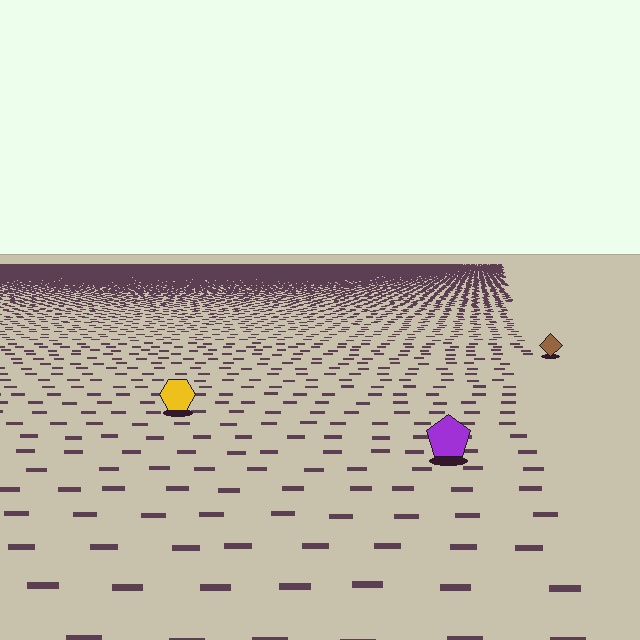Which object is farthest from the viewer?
The brown diamond is farthest from the viewer. It appears smaller and the ground texture around it is denser.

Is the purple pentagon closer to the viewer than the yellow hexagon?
Yes. The purple pentagon is closer — you can tell from the texture gradient: the ground texture is coarser near it.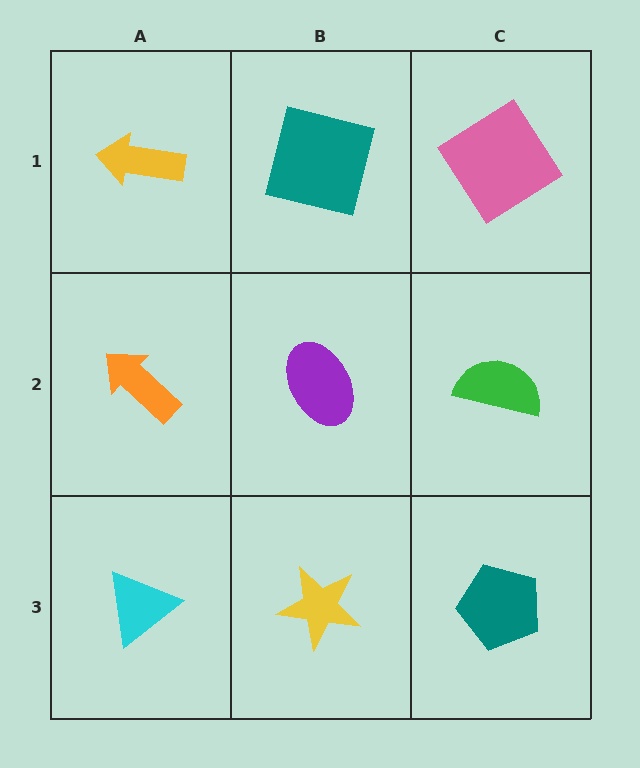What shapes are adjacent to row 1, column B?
A purple ellipse (row 2, column B), a yellow arrow (row 1, column A), a pink diamond (row 1, column C).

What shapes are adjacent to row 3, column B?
A purple ellipse (row 2, column B), a cyan triangle (row 3, column A), a teal pentagon (row 3, column C).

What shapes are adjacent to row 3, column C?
A green semicircle (row 2, column C), a yellow star (row 3, column B).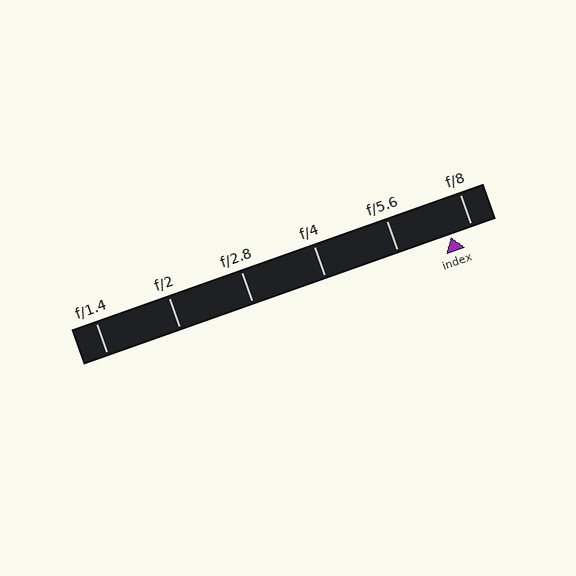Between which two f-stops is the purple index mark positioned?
The index mark is between f/5.6 and f/8.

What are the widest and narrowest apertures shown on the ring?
The widest aperture shown is f/1.4 and the narrowest is f/8.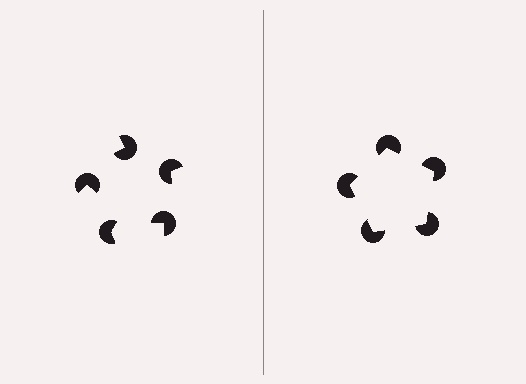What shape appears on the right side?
An illusory pentagon.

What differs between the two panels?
The pac-man discs are positioned identically on both sides; only the wedge orientations differ. On the right they align to a pentagon; on the left they are misaligned.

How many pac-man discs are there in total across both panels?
10 — 5 on each side.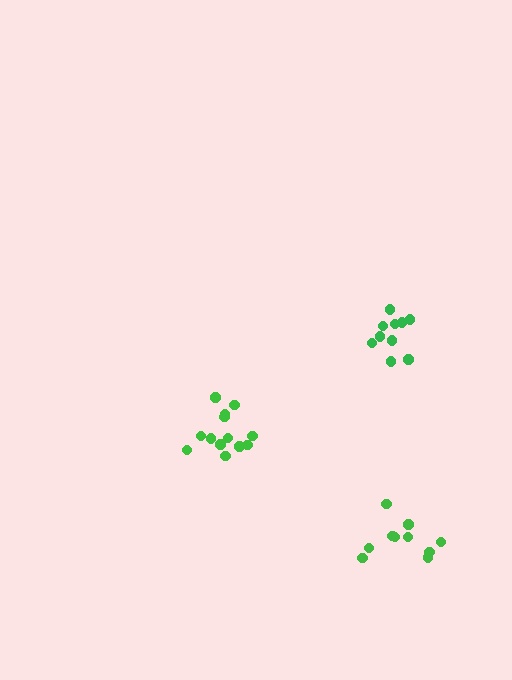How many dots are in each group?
Group 1: 10 dots, Group 2: 13 dots, Group 3: 10 dots (33 total).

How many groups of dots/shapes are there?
There are 3 groups.